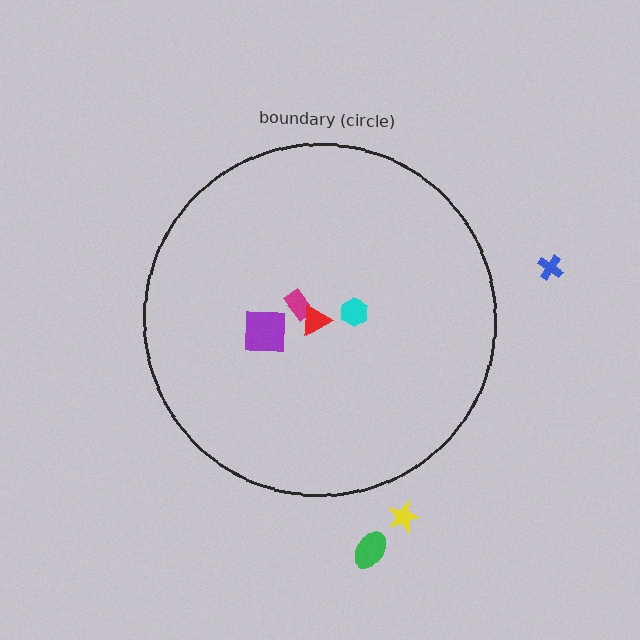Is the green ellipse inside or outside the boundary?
Outside.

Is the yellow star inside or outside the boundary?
Outside.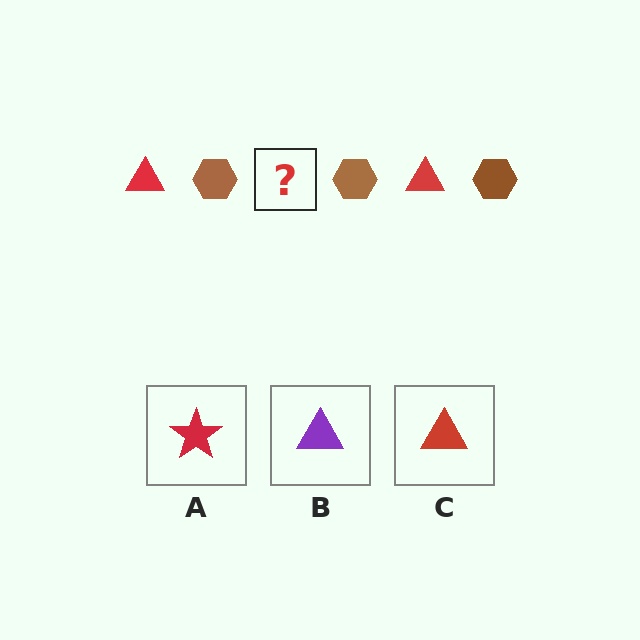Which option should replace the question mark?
Option C.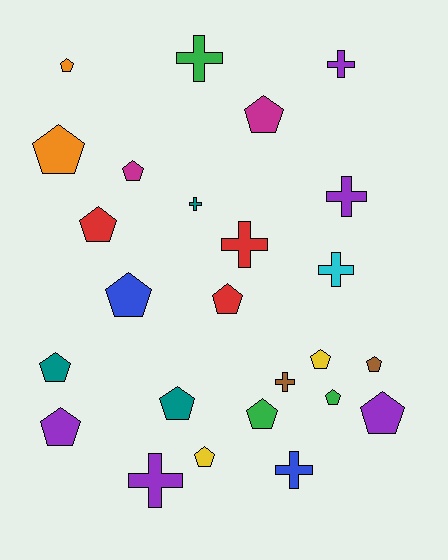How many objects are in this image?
There are 25 objects.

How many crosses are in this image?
There are 9 crosses.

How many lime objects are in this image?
There are no lime objects.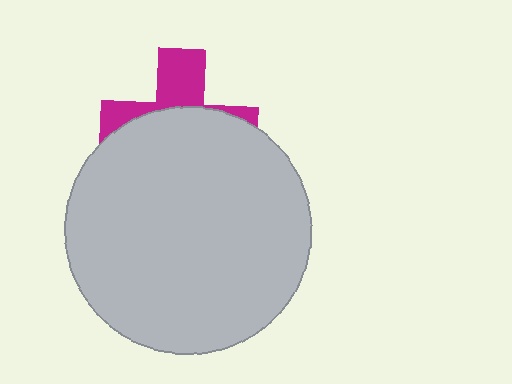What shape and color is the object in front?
The object in front is a light gray circle.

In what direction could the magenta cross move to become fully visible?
The magenta cross could move up. That would shift it out from behind the light gray circle entirely.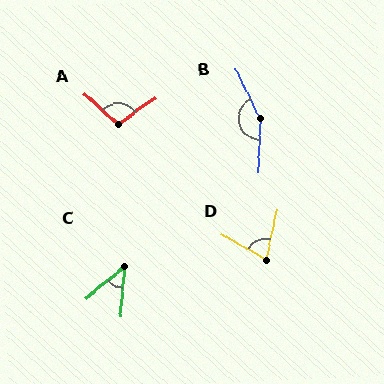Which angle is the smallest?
C, at approximately 45 degrees.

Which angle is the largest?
B, at approximately 152 degrees.